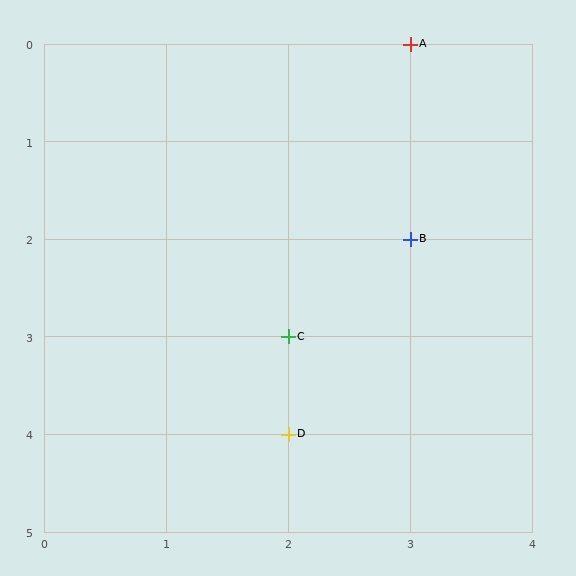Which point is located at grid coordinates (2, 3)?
Point C is at (2, 3).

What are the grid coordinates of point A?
Point A is at grid coordinates (3, 0).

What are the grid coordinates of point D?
Point D is at grid coordinates (2, 4).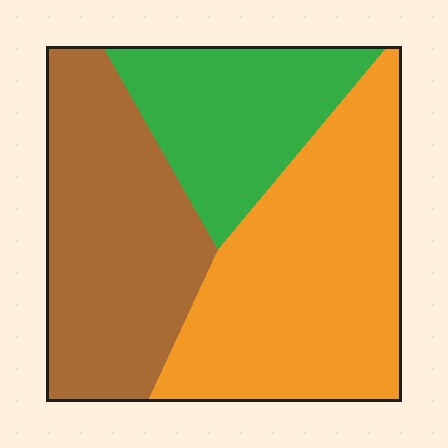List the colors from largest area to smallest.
From largest to smallest: orange, brown, green.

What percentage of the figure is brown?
Brown covers around 35% of the figure.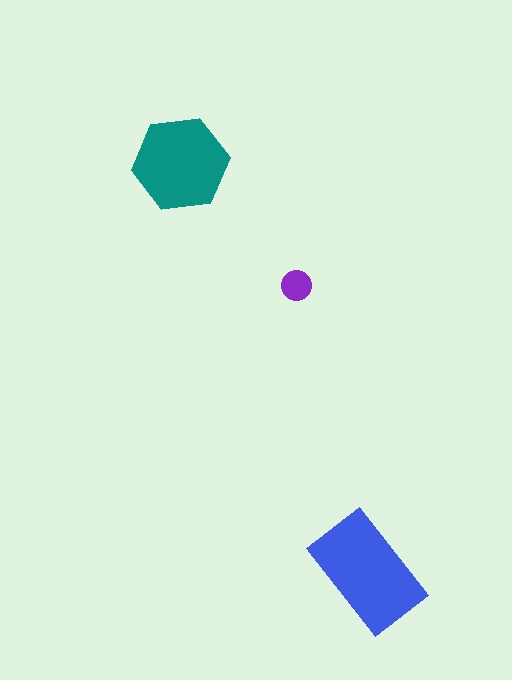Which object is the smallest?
The purple circle.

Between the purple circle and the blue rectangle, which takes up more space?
The blue rectangle.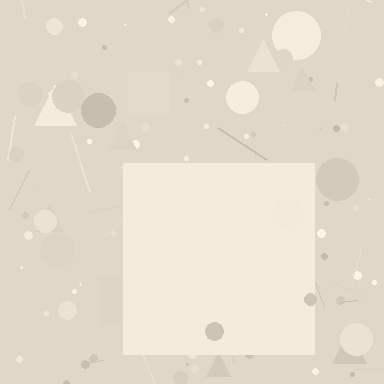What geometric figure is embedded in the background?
A square is embedded in the background.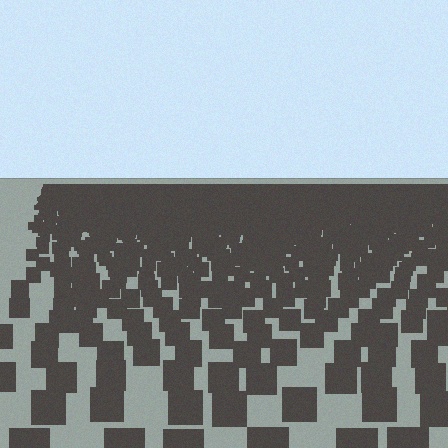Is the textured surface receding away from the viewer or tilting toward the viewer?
The surface is receding away from the viewer. Texture elements get smaller and denser toward the top.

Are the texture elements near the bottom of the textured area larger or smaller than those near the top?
Larger. Near the bottom, elements are closer to the viewer and appear at a bigger on-screen size.